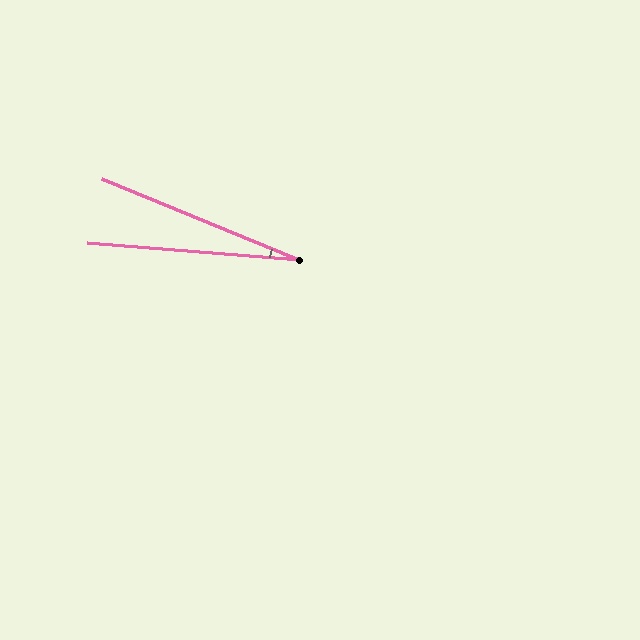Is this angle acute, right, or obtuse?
It is acute.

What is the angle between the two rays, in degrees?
Approximately 18 degrees.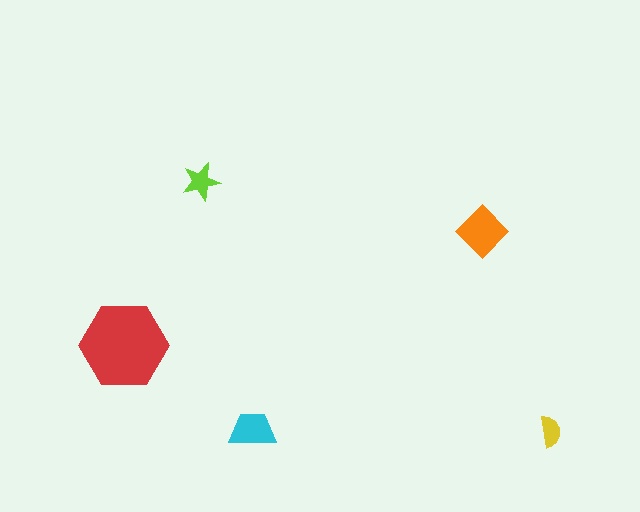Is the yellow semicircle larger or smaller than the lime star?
Smaller.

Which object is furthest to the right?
The yellow semicircle is rightmost.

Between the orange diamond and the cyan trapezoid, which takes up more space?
The orange diamond.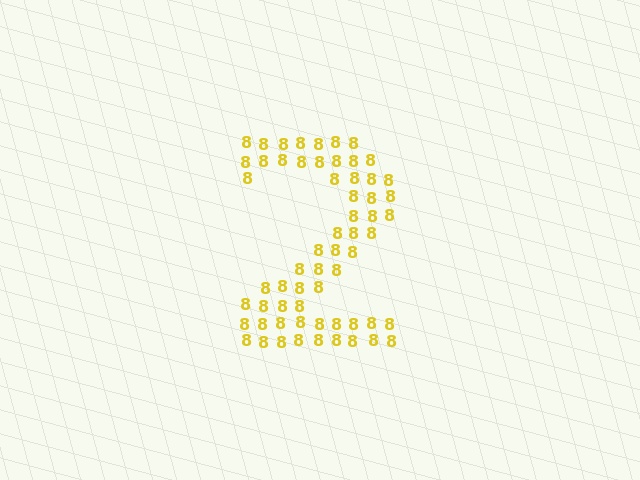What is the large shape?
The large shape is the digit 2.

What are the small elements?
The small elements are digit 8's.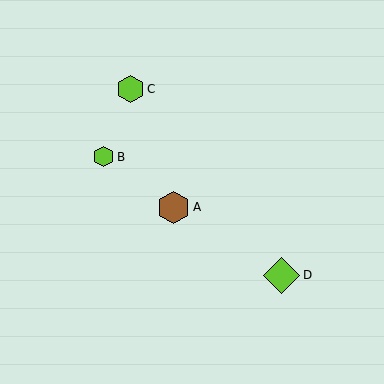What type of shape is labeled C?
Shape C is a lime hexagon.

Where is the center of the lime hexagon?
The center of the lime hexagon is at (103, 157).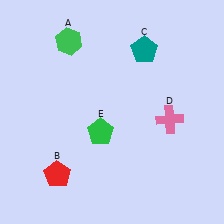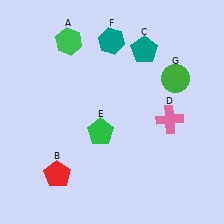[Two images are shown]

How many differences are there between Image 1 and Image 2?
There are 2 differences between the two images.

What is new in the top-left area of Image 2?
A teal hexagon (F) was added in the top-left area of Image 2.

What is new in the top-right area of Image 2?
A green circle (G) was added in the top-right area of Image 2.